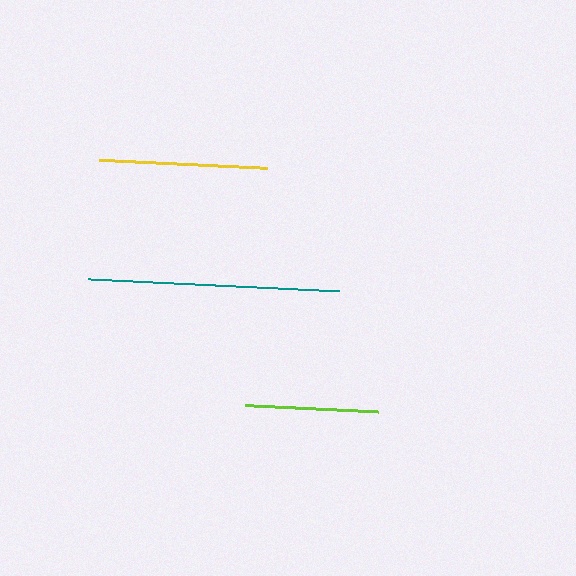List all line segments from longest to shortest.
From longest to shortest: teal, yellow, lime.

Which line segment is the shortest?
The lime line is the shortest at approximately 133 pixels.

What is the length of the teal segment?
The teal segment is approximately 251 pixels long.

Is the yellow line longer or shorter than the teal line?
The teal line is longer than the yellow line.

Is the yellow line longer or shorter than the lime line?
The yellow line is longer than the lime line.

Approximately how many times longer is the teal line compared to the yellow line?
The teal line is approximately 1.5 times the length of the yellow line.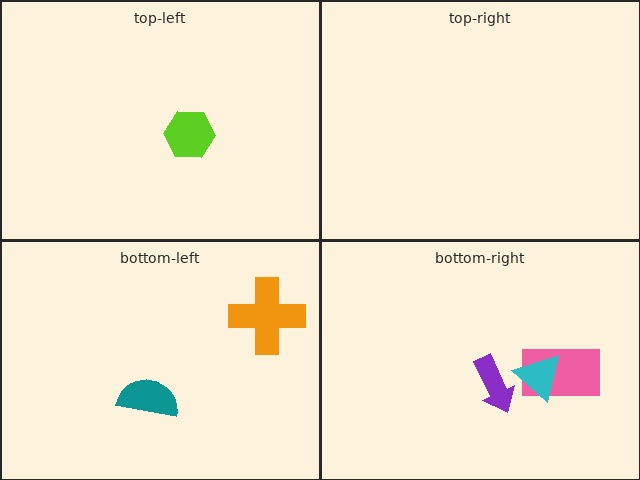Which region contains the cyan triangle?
The bottom-right region.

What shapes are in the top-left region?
The lime hexagon.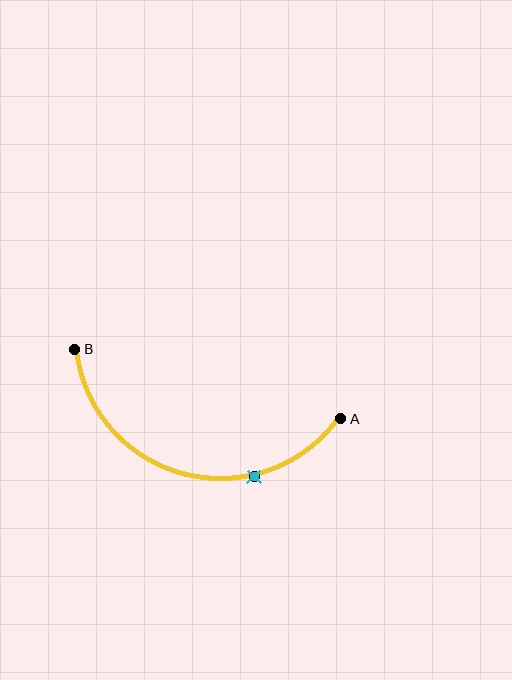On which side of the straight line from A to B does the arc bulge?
The arc bulges below the straight line connecting A and B.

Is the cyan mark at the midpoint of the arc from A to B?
No. The cyan mark lies on the arc but is closer to endpoint A. The arc midpoint would be at the point on the curve equidistant along the arc from both A and B.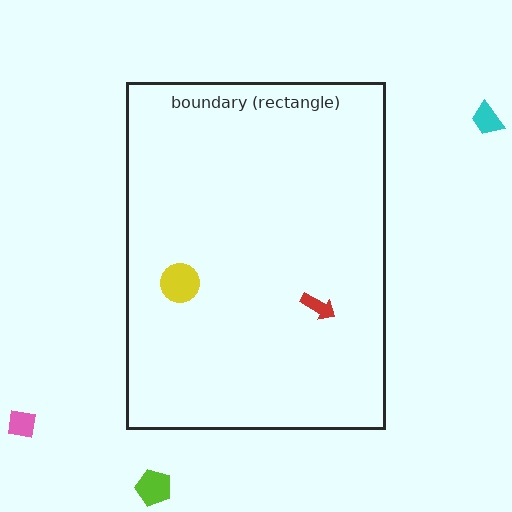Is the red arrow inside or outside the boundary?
Inside.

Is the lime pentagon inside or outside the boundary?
Outside.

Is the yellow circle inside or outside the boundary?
Inside.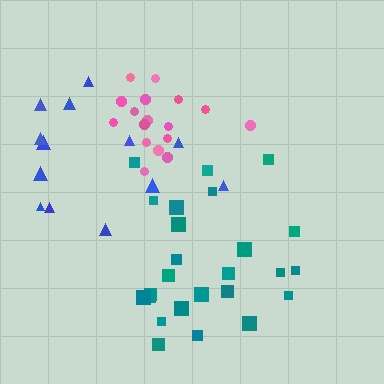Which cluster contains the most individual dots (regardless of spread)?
Teal (25).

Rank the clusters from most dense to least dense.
pink, teal, blue.